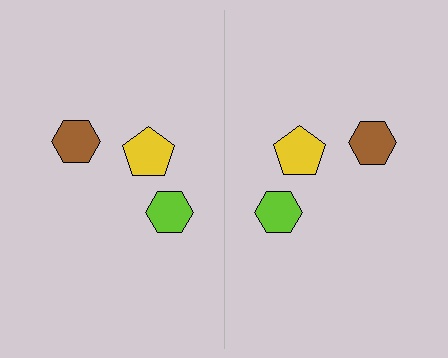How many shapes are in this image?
There are 6 shapes in this image.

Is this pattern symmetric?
Yes, this pattern has bilateral (reflection) symmetry.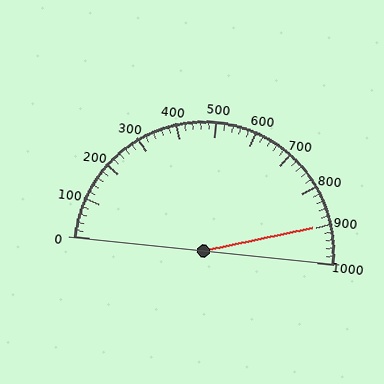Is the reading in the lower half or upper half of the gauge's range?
The reading is in the upper half of the range (0 to 1000).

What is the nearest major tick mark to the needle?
The nearest major tick mark is 900.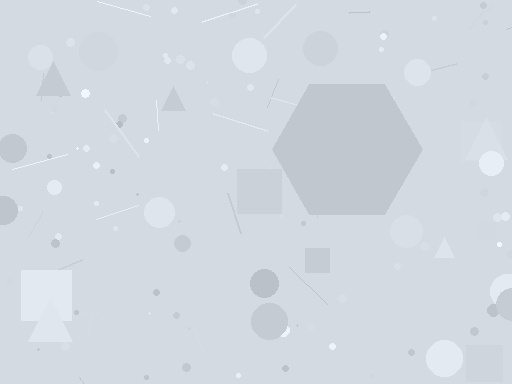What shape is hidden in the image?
A hexagon is hidden in the image.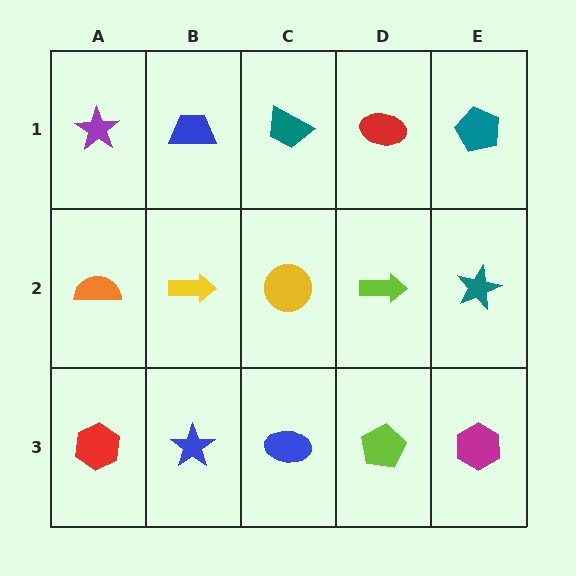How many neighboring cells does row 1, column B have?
3.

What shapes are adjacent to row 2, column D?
A red ellipse (row 1, column D), a lime pentagon (row 3, column D), a yellow circle (row 2, column C), a teal star (row 2, column E).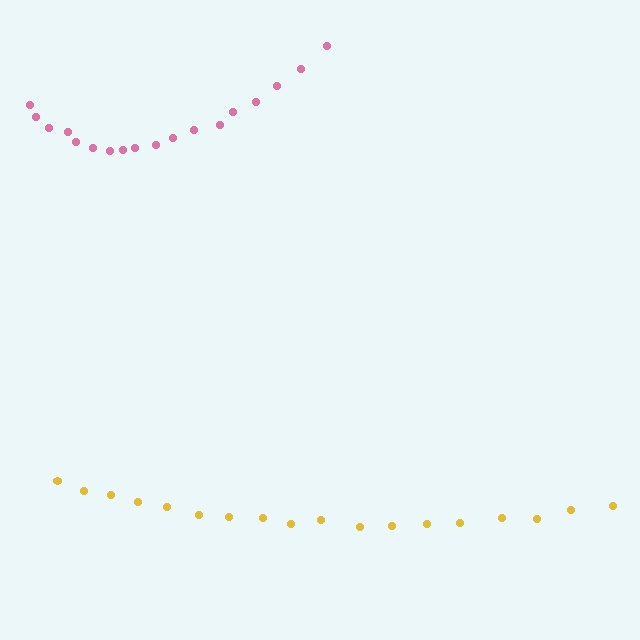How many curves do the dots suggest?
There are 2 distinct paths.